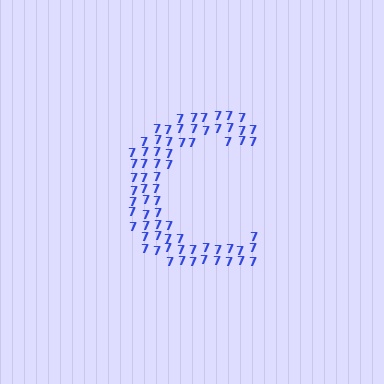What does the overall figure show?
The overall figure shows the letter C.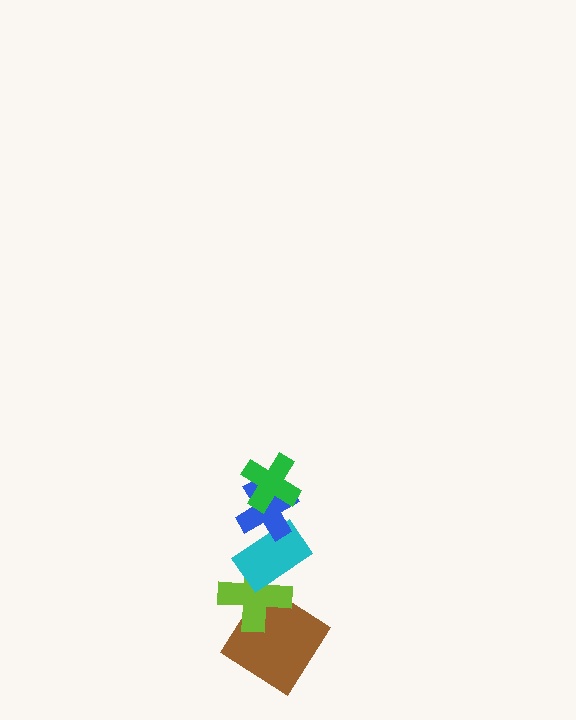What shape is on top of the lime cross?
The cyan rectangle is on top of the lime cross.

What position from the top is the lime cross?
The lime cross is 4th from the top.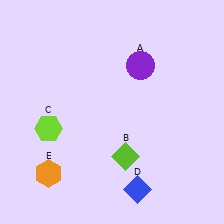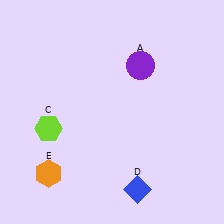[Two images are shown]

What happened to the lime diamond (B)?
The lime diamond (B) was removed in Image 2. It was in the bottom-right area of Image 1.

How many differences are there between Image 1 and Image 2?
There is 1 difference between the two images.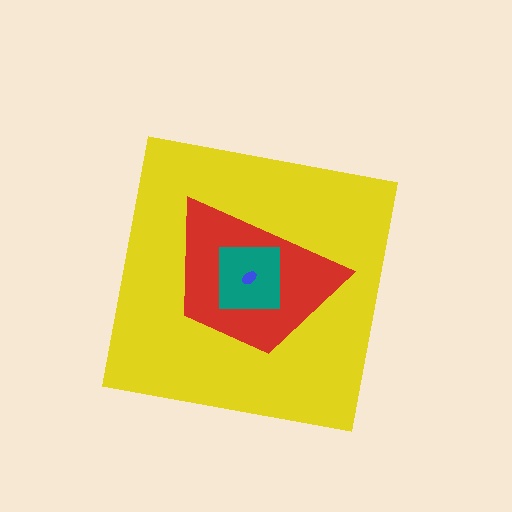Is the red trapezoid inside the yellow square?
Yes.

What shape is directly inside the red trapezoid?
The teal square.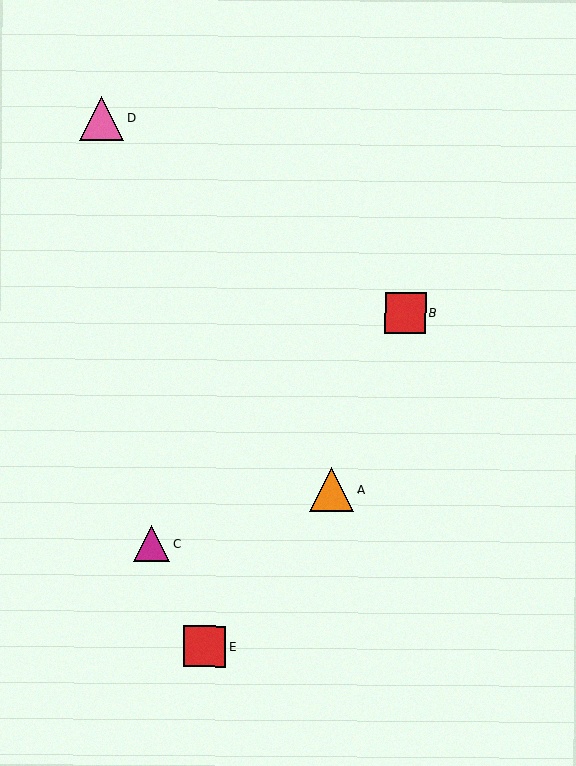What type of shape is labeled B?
Shape B is a red square.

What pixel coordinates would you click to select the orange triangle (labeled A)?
Click at (332, 490) to select the orange triangle A.